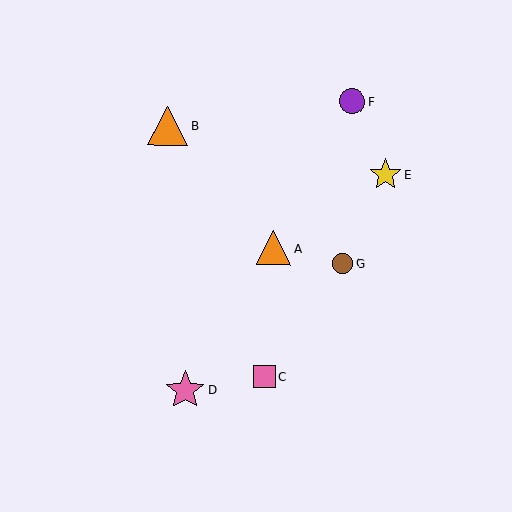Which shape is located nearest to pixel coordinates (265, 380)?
The pink square (labeled C) at (265, 377) is nearest to that location.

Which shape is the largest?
The orange triangle (labeled B) is the largest.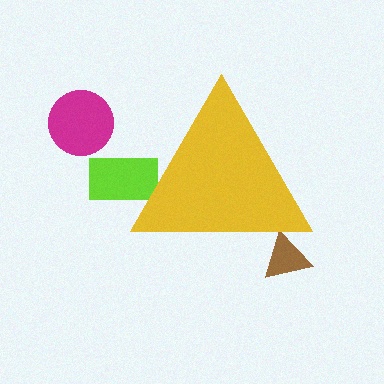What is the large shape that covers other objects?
A yellow triangle.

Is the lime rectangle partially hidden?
Yes, the lime rectangle is partially hidden behind the yellow triangle.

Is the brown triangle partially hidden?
Yes, the brown triangle is partially hidden behind the yellow triangle.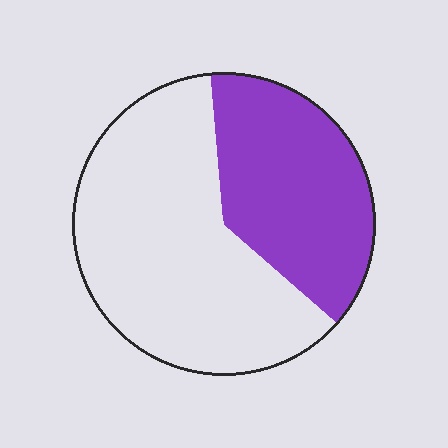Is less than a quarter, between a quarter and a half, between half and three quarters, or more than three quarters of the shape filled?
Between a quarter and a half.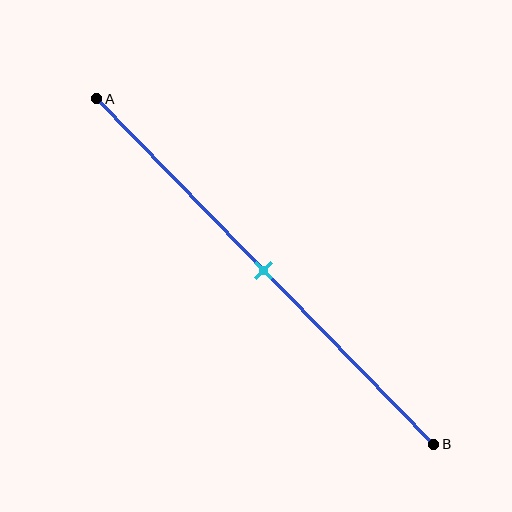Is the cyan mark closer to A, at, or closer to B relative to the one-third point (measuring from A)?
The cyan mark is closer to point B than the one-third point of segment AB.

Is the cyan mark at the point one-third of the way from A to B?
No, the mark is at about 50% from A, not at the 33% one-third point.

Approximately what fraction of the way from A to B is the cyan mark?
The cyan mark is approximately 50% of the way from A to B.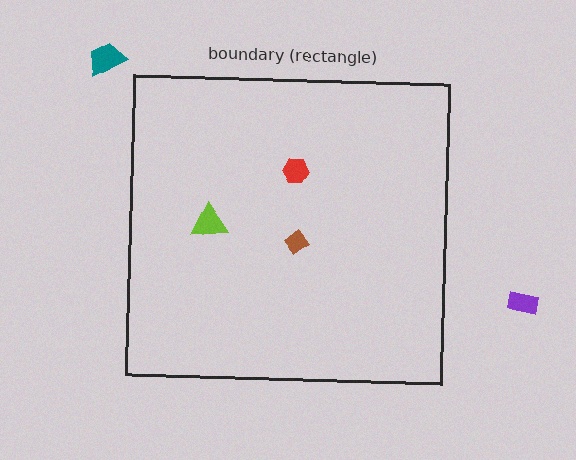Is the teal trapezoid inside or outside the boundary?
Outside.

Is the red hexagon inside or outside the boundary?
Inside.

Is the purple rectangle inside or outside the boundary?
Outside.